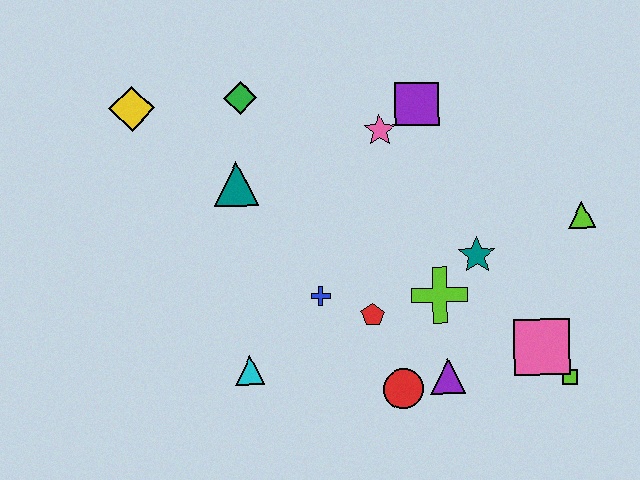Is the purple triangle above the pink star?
No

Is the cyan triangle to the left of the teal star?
Yes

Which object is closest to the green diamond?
The teal triangle is closest to the green diamond.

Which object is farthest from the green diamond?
The lime square is farthest from the green diamond.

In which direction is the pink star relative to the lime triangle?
The pink star is to the left of the lime triangle.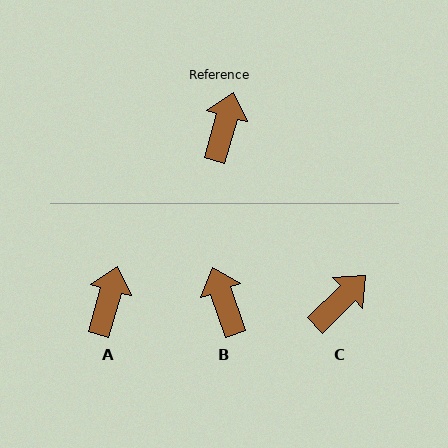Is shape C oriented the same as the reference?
No, it is off by about 30 degrees.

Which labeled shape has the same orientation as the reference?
A.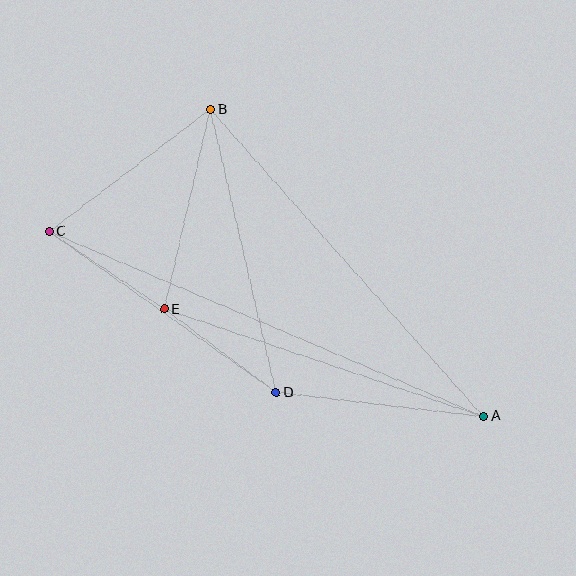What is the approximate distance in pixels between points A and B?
The distance between A and B is approximately 411 pixels.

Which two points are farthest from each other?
Points A and C are farthest from each other.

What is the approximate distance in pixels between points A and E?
The distance between A and E is approximately 337 pixels.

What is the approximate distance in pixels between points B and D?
The distance between B and D is approximately 290 pixels.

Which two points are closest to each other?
Points C and E are closest to each other.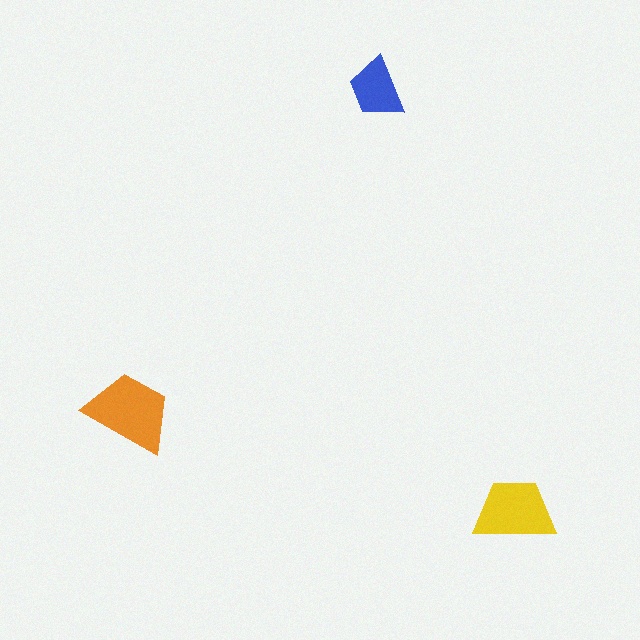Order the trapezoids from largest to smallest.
the orange one, the yellow one, the blue one.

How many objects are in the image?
There are 3 objects in the image.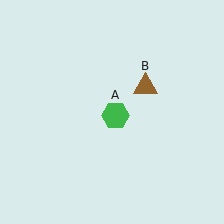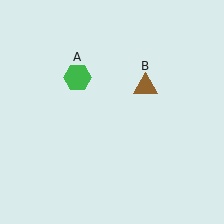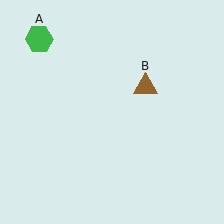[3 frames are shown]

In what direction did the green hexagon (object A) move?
The green hexagon (object A) moved up and to the left.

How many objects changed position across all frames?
1 object changed position: green hexagon (object A).